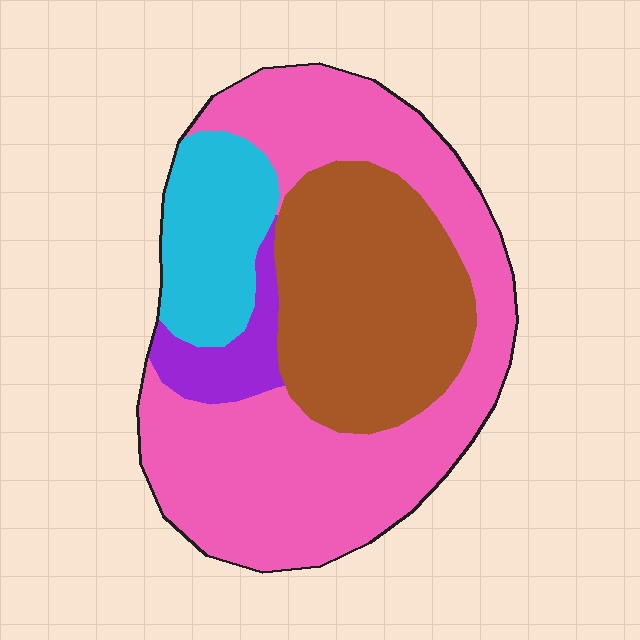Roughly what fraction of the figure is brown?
Brown takes up between a sixth and a third of the figure.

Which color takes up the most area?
Pink, at roughly 50%.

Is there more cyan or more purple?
Cyan.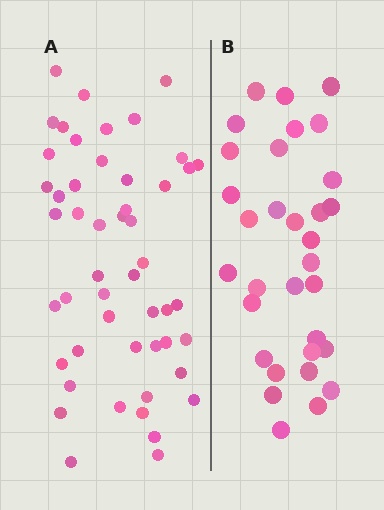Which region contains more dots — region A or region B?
Region A (the left region) has more dots.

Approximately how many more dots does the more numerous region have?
Region A has approximately 20 more dots than region B.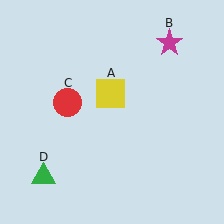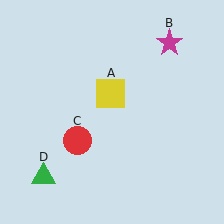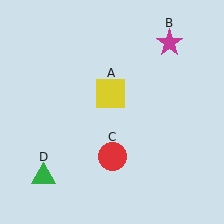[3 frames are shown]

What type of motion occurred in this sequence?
The red circle (object C) rotated counterclockwise around the center of the scene.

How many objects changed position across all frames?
1 object changed position: red circle (object C).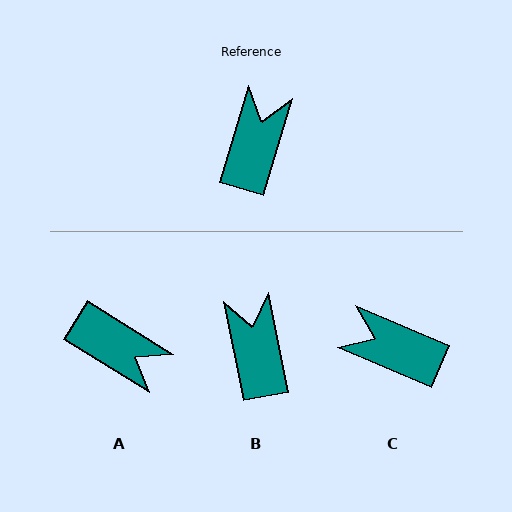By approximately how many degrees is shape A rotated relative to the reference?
Approximately 105 degrees clockwise.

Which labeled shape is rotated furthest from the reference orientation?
A, about 105 degrees away.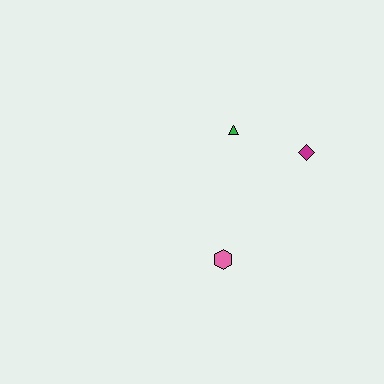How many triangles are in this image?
There is 1 triangle.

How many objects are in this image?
There are 3 objects.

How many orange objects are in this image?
There are no orange objects.